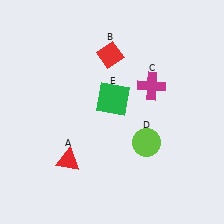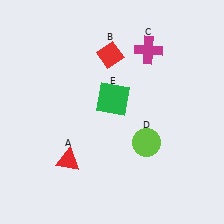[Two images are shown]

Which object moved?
The magenta cross (C) moved up.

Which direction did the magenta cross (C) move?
The magenta cross (C) moved up.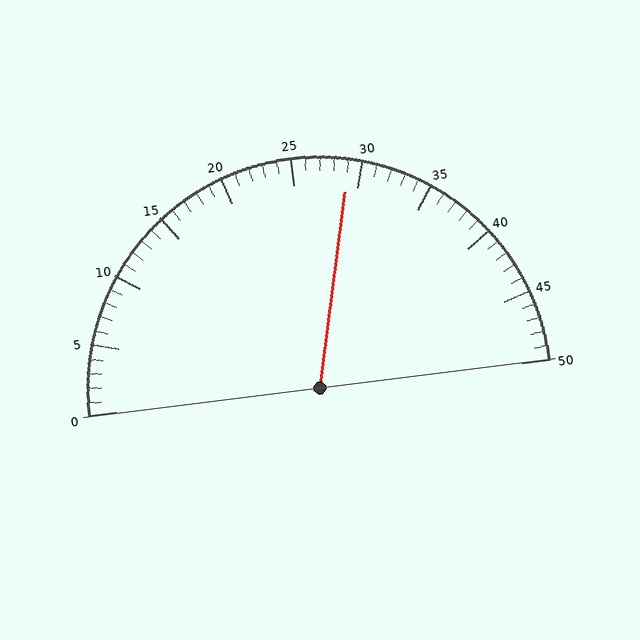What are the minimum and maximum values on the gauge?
The gauge ranges from 0 to 50.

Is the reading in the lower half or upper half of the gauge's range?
The reading is in the upper half of the range (0 to 50).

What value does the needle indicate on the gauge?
The needle indicates approximately 29.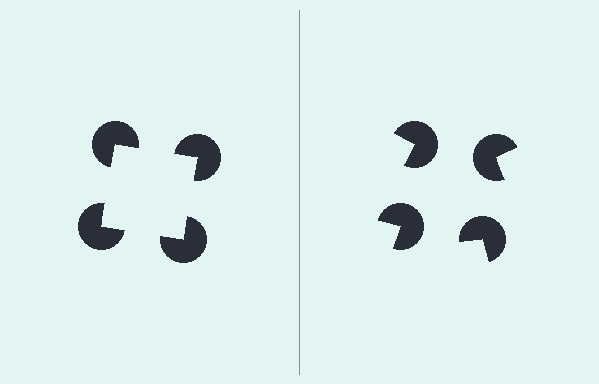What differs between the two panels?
The pac-man discs are positioned identically on both sides; only the wedge orientations differ. On the left they align to a square; on the right they are misaligned.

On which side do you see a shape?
An illusory square appears on the left side. On the right side the wedge cuts are rotated, so no coherent shape forms.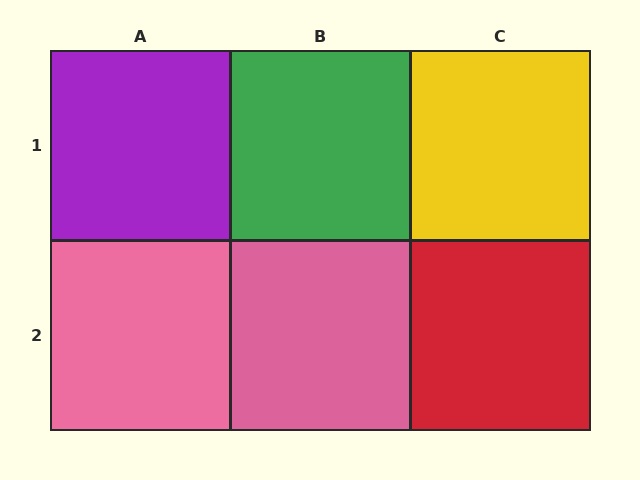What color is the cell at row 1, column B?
Green.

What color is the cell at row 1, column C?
Yellow.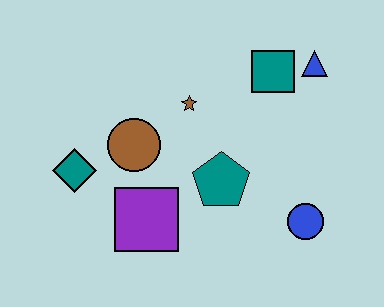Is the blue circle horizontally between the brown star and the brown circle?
No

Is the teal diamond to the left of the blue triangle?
Yes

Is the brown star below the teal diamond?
No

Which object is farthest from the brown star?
The blue circle is farthest from the brown star.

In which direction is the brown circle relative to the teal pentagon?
The brown circle is to the left of the teal pentagon.